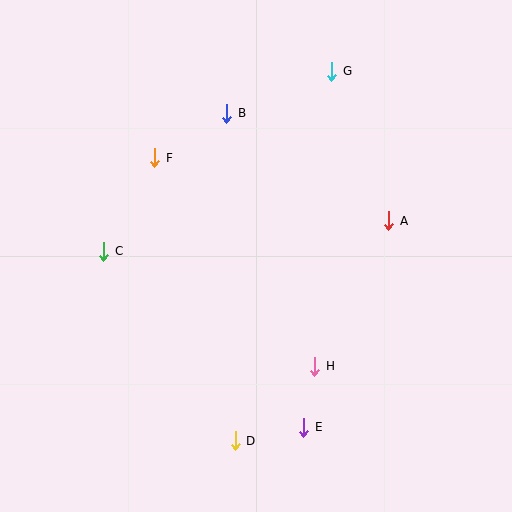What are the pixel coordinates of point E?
Point E is at (304, 427).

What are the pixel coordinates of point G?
Point G is at (332, 71).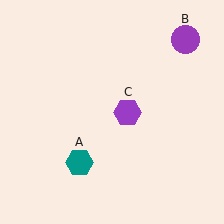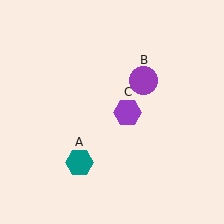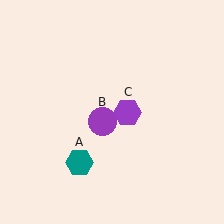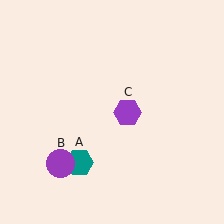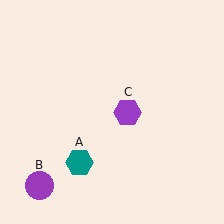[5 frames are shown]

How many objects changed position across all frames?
1 object changed position: purple circle (object B).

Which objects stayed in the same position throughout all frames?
Teal hexagon (object A) and purple hexagon (object C) remained stationary.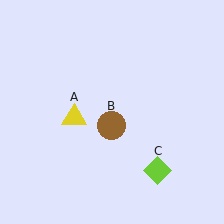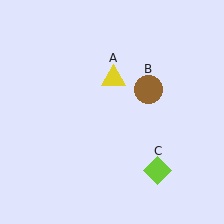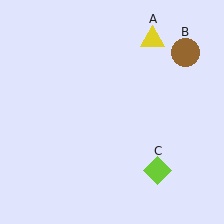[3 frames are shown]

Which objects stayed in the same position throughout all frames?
Lime diamond (object C) remained stationary.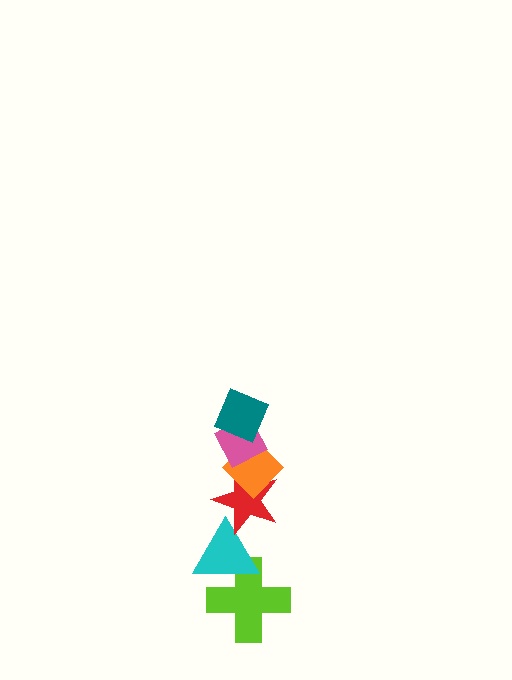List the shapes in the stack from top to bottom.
From top to bottom: the teal diamond, the pink diamond, the orange diamond, the red star, the cyan triangle, the lime cross.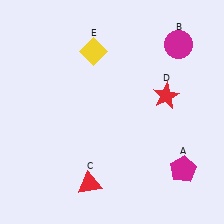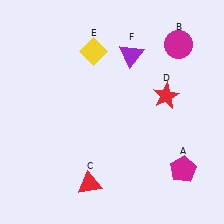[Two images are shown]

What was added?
A purple triangle (F) was added in Image 2.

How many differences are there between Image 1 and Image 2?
There is 1 difference between the two images.